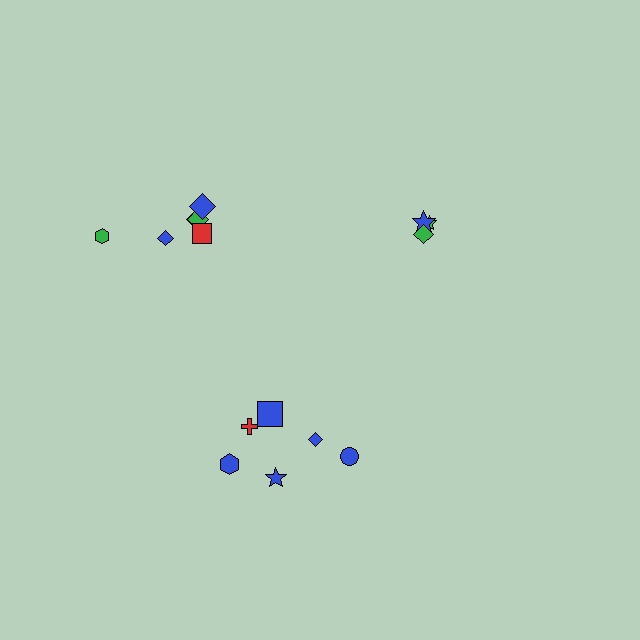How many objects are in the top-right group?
There are 3 objects.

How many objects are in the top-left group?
There are 6 objects.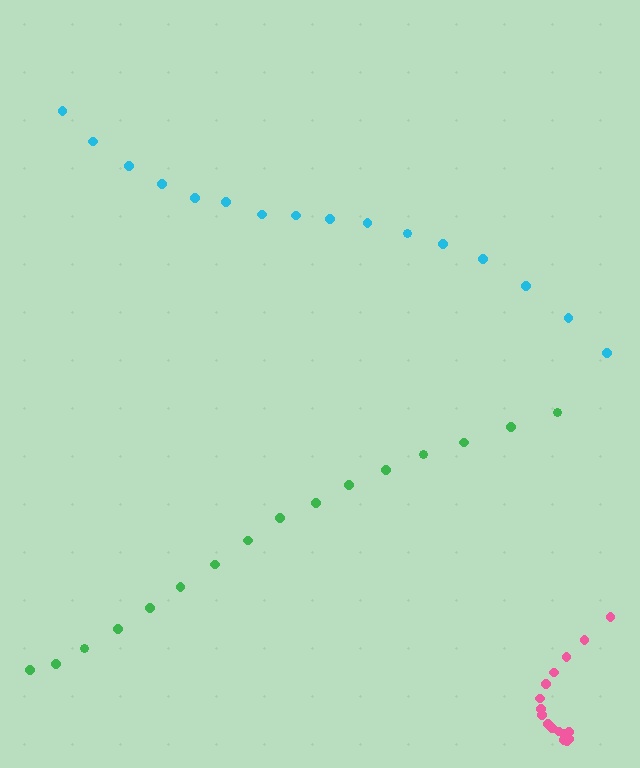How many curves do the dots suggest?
There are 3 distinct paths.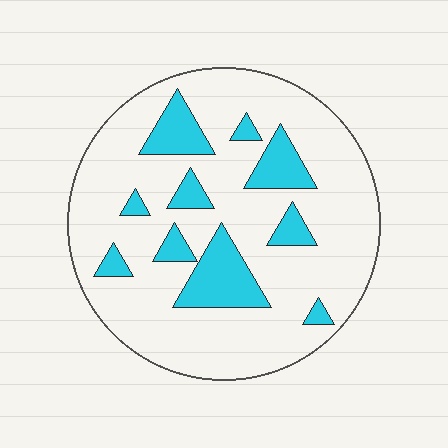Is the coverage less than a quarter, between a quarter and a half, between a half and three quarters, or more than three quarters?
Less than a quarter.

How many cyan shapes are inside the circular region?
10.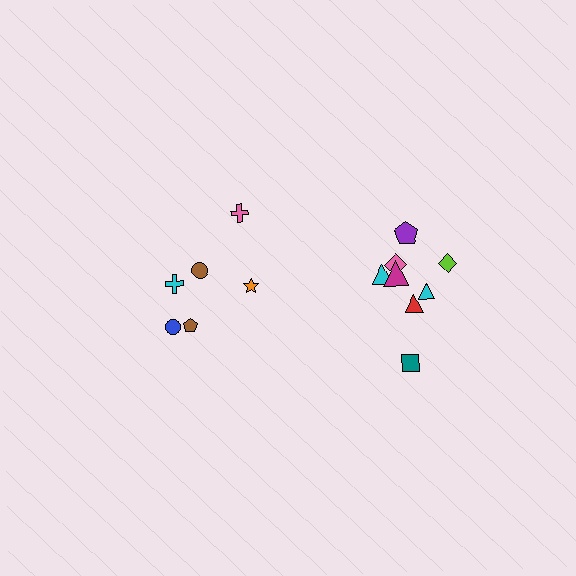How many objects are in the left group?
There are 6 objects.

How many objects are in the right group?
There are 8 objects.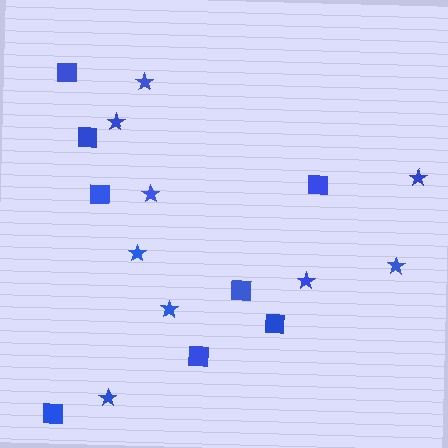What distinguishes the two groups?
There are 2 groups: one group of stars (9) and one group of squares (8).